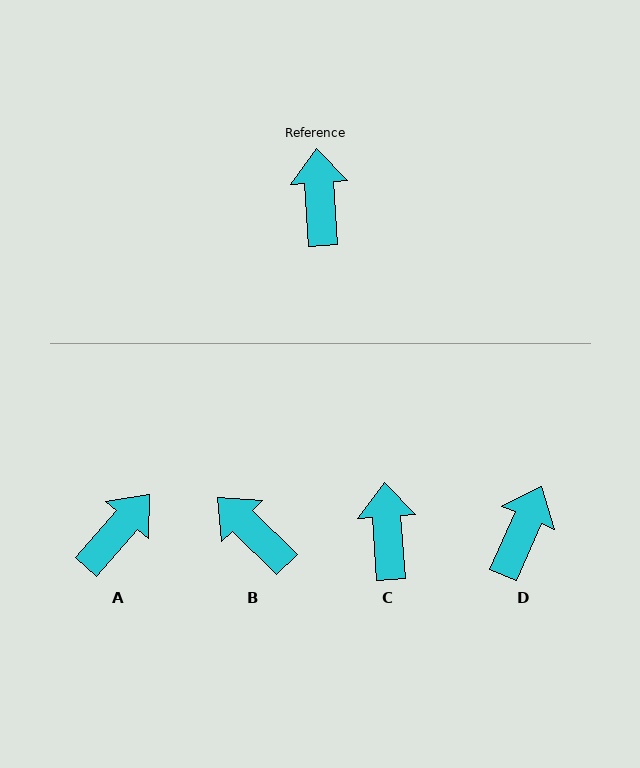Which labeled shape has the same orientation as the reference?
C.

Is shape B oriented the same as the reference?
No, it is off by about 42 degrees.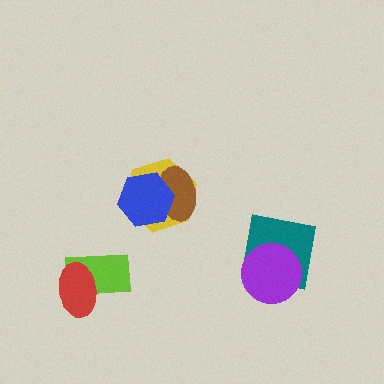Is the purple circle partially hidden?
No, no other shape covers it.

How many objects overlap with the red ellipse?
1 object overlaps with the red ellipse.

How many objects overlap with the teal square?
1 object overlaps with the teal square.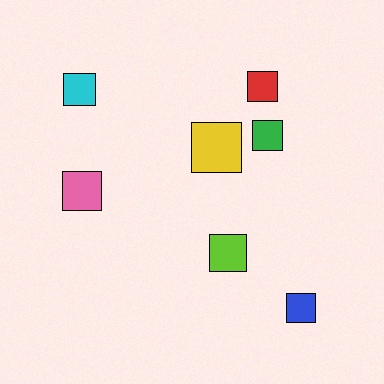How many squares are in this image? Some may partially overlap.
There are 7 squares.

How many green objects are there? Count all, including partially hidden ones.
There is 1 green object.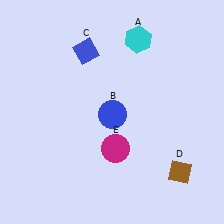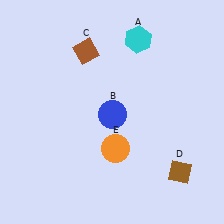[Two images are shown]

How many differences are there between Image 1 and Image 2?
There are 2 differences between the two images.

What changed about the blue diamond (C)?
In Image 1, C is blue. In Image 2, it changed to brown.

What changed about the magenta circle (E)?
In Image 1, E is magenta. In Image 2, it changed to orange.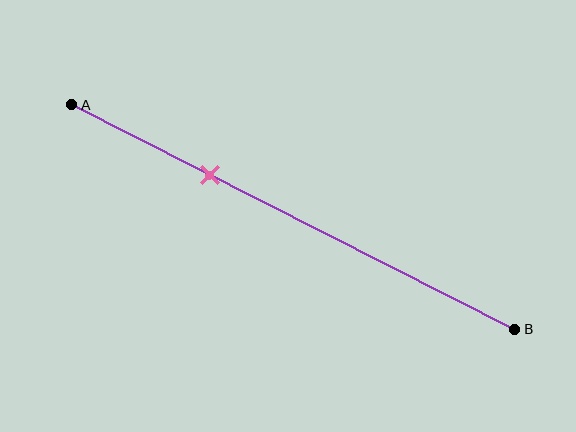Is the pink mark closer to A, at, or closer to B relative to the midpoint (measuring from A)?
The pink mark is closer to point A than the midpoint of segment AB.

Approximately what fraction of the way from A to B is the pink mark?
The pink mark is approximately 30% of the way from A to B.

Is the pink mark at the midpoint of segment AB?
No, the mark is at about 30% from A, not at the 50% midpoint.